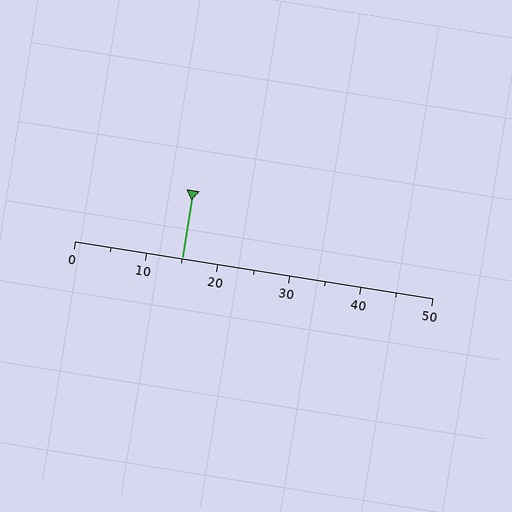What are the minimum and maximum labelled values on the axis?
The axis runs from 0 to 50.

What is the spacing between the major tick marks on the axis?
The major ticks are spaced 10 apart.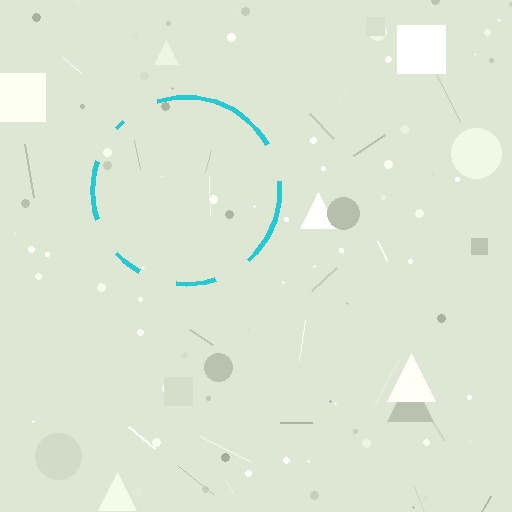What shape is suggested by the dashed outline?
The dashed outline suggests a circle.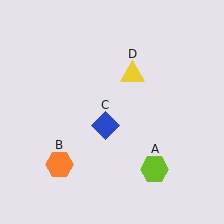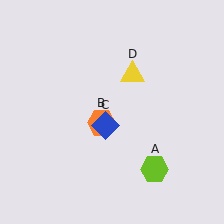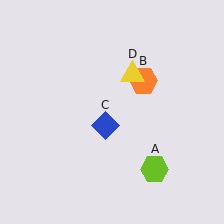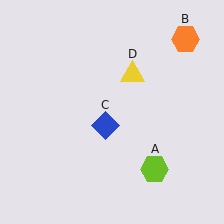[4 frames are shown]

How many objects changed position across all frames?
1 object changed position: orange hexagon (object B).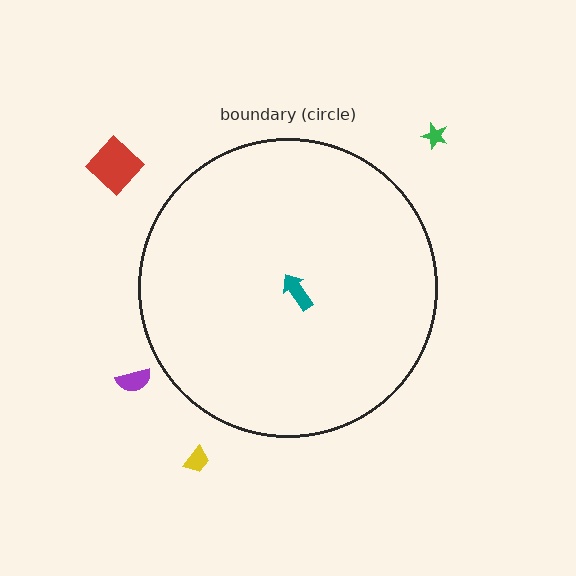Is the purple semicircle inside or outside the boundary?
Outside.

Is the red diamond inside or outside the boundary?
Outside.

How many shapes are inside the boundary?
1 inside, 4 outside.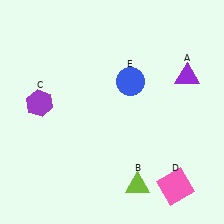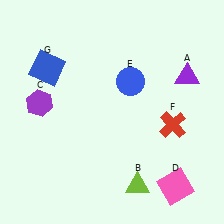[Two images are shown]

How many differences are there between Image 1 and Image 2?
There are 2 differences between the two images.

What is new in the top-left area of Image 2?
A blue square (G) was added in the top-left area of Image 2.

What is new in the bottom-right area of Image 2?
A red cross (F) was added in the bottom-right area of Image 2.